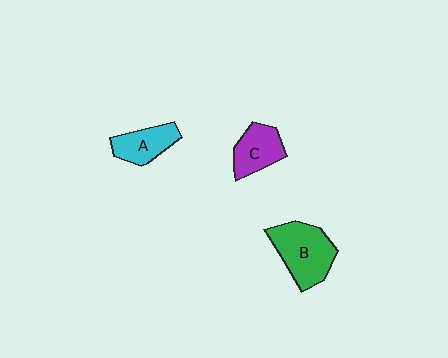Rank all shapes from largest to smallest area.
From largest to smallest: B (green), C (purple), A (cyan).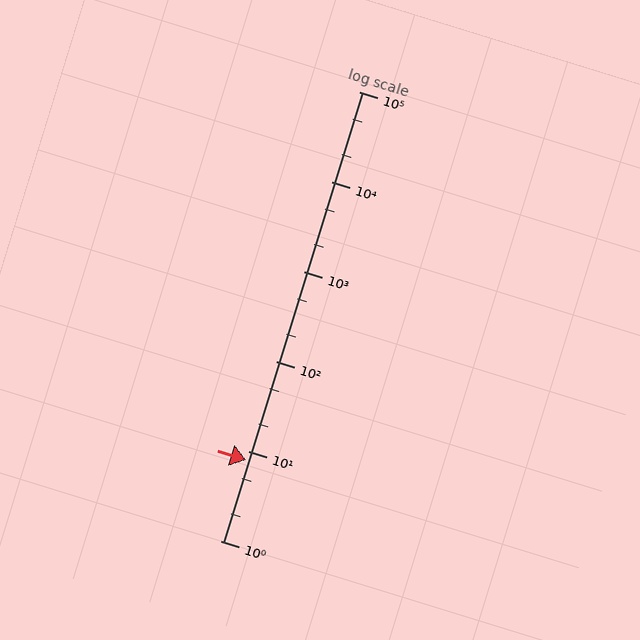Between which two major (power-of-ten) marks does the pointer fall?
The pointer is between 1 and 10.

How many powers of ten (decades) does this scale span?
The scale spans 5 decades, from 1 to 100000.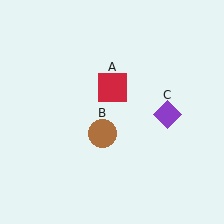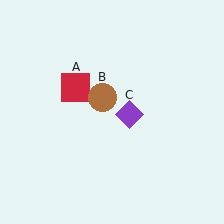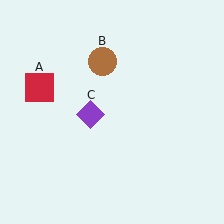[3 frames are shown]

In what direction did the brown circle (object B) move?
The brown circle (object B) moved up.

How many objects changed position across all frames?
3 objects changed position: red square (object A), brown circle (object B), purple diamond (object C).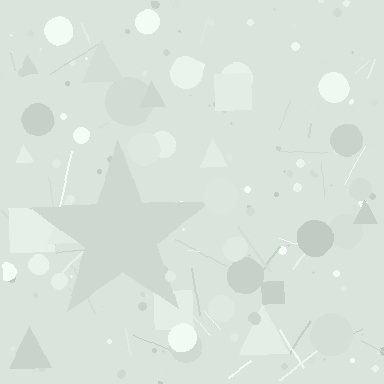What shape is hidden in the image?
A star is hidden in the image.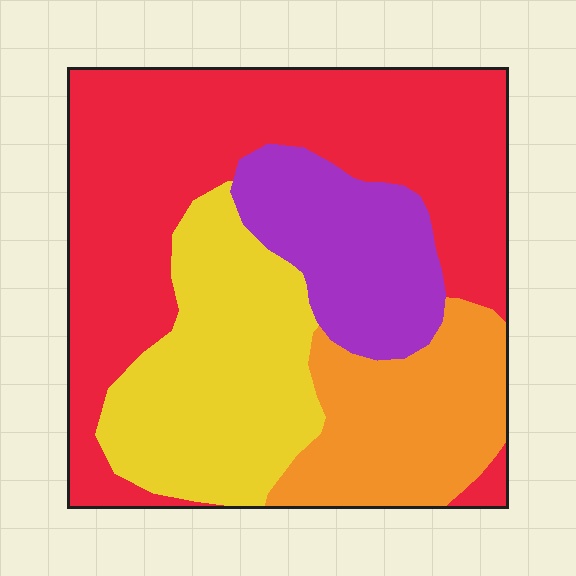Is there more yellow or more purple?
Yellow.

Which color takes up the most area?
Red, at roughly 45%.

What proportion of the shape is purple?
Purple covers roughly 15% of the shape.